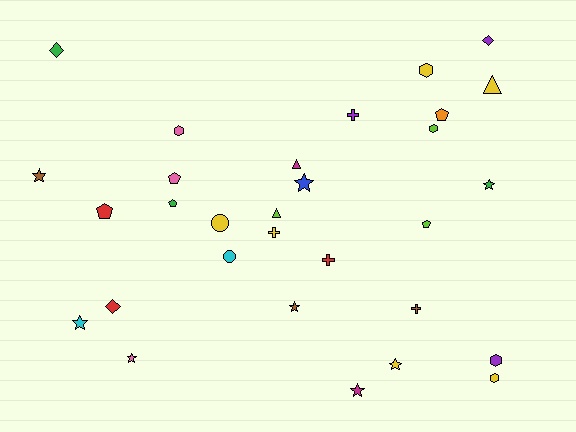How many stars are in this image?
There are 8 stars.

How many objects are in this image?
There are 30 objects.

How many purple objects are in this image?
There are 3 purple objects.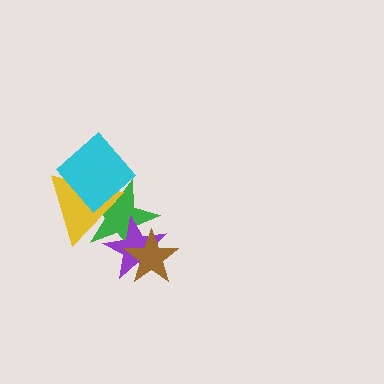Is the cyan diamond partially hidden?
No, no other shape covers it.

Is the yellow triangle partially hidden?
Yes, it is partially covered by another shape.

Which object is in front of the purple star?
The brown star is in front of the purple star.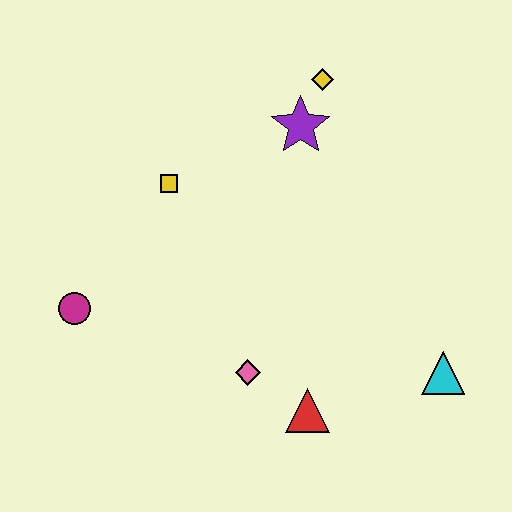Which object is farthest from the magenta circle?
The cyan triangle is farthest from the magenta circle.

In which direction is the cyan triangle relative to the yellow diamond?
The cyan triangle is below the yellow diamond.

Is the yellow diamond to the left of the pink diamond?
No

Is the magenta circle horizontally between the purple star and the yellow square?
No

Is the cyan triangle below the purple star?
Yes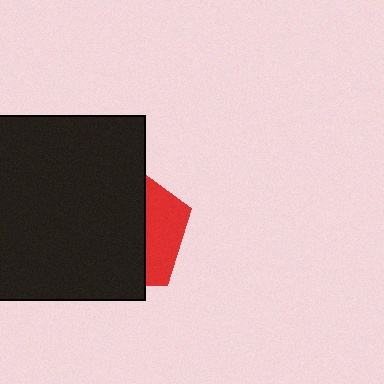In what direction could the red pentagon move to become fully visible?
The red pentagon could move right. That would shift it out from behind the black square entirely.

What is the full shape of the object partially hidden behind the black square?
The partially hidden object is a red pentagon.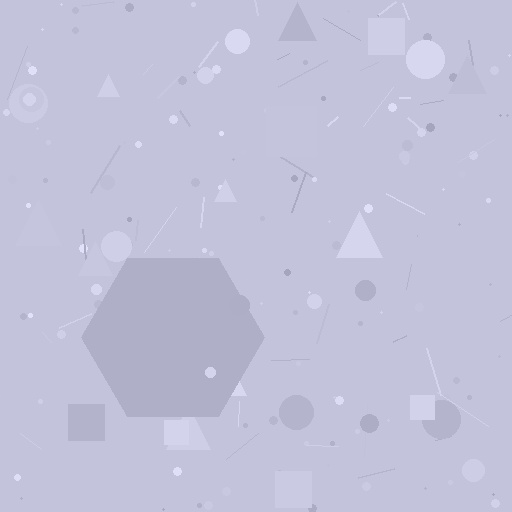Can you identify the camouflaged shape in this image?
The camouflaged shape is a hexagon.